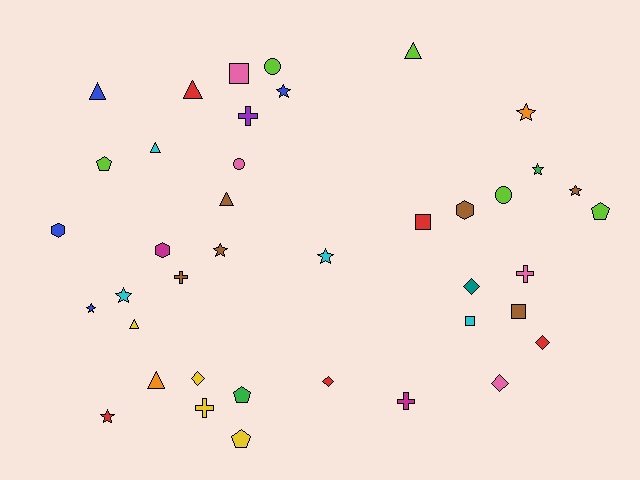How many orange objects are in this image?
There are 2 orange objects.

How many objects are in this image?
There are 40 objects.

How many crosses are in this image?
There are 5 crosses.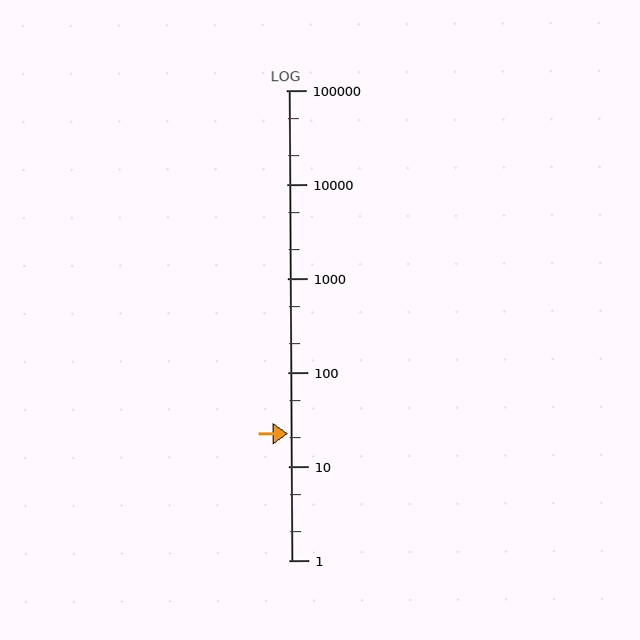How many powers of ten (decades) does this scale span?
The scale spans 5 decades, from 1 to 100000.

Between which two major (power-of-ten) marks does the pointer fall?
The pointer is between 10 and 100.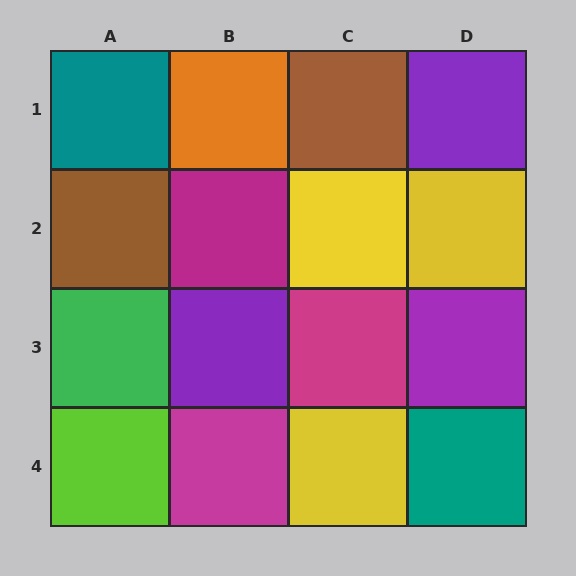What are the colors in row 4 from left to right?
Lime, magenta, yellow, teal.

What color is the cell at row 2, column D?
Yellow.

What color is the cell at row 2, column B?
Magenta.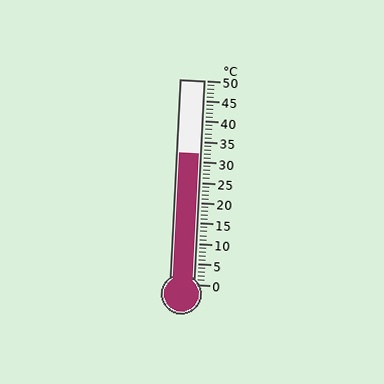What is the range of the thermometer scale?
The thermometer scale ranges from 0°C to 50°C.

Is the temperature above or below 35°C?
The temperature is below 35°C.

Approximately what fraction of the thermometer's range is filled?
The thermometer is filled to approximately 65% of its range.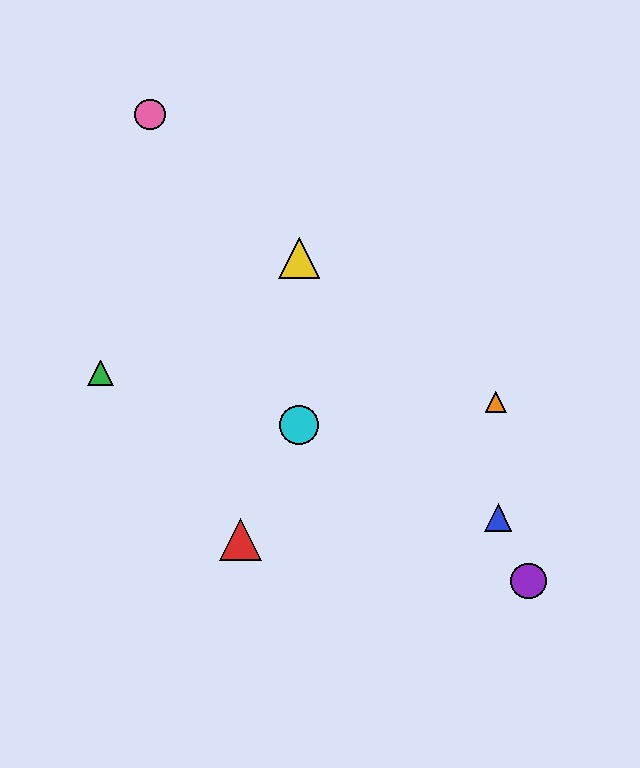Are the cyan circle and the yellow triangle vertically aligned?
Yes, both are at x≈299.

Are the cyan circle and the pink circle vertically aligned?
No, the cyan circle is at x≈299 and the pink circle is at x≈150.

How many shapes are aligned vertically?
2 shapes (the yellow triangle, the cyan circle) are aligned vertically.